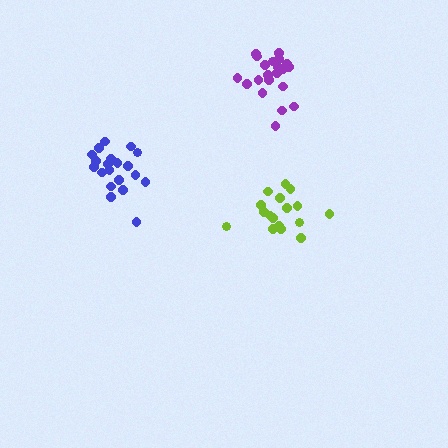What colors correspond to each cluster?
The clusters are colored: blue, purple, lime.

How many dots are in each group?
Group 1: 21 dots, Group 2: 21 dots, Group 3: 17 dots (59 total).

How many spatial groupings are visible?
There are 3 spatial groupings.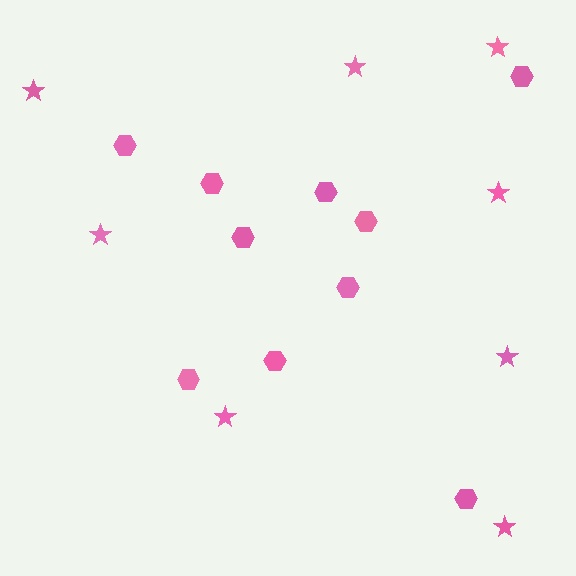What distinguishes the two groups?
There are 2 groups: one group of stars (8) and one group of hexagons (10).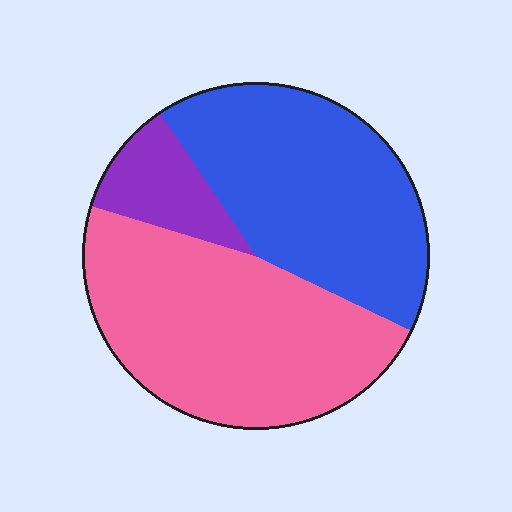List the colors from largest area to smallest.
From largest to smallest: pink, blue, purple.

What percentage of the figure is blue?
Blue covers 42% of the figure.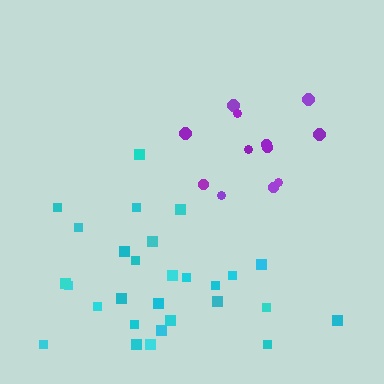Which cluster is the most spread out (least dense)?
Cyan.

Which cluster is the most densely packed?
Purple.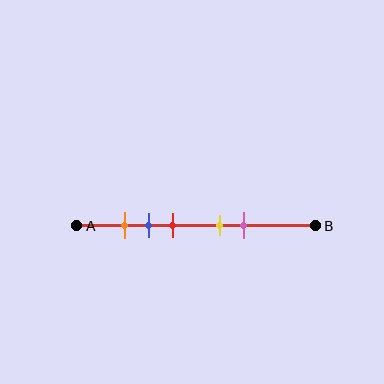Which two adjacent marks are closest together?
The orange and blue marks are the closest adjacent pair.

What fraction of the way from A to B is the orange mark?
The orange mark is approximately 20% (0.2) of the way from A to B.